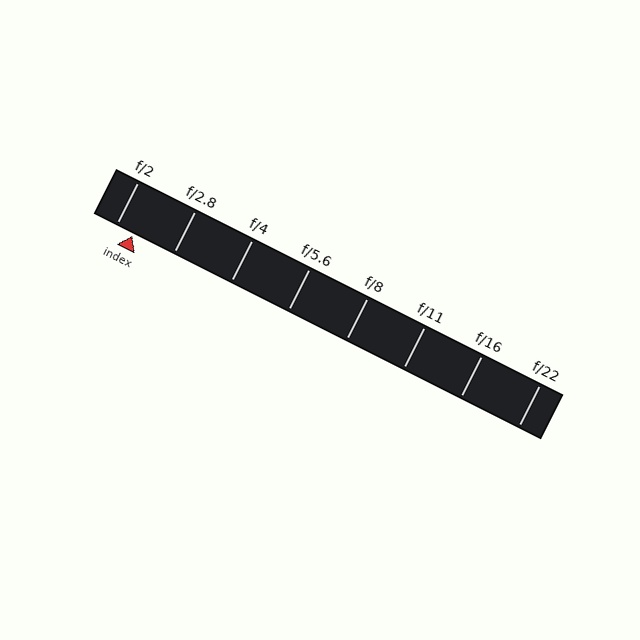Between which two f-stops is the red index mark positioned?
The index mark is between f/2 and f/2.8.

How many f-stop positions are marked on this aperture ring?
There are 8 f-stop positions marked.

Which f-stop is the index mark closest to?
The index mark is closest to f/2.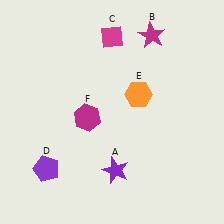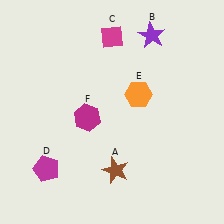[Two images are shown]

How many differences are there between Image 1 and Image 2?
There are 3 differences between the two images.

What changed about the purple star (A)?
In Image 1, A is purple. In Image 2, it changed to brown.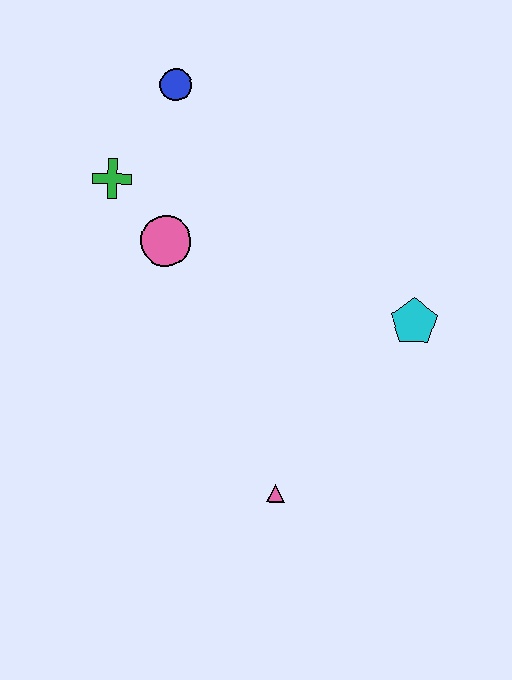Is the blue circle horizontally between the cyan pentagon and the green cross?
Yes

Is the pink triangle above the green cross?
No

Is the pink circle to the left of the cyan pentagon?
Yes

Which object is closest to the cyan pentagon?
The pink triangle is closest to the cyan pentagon.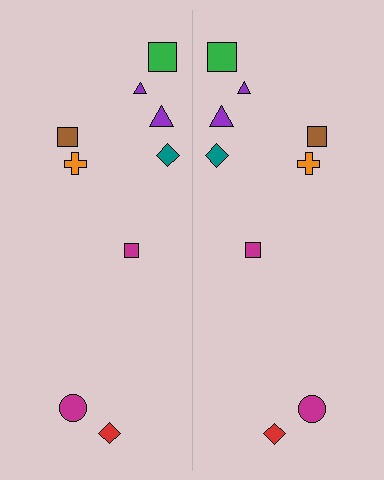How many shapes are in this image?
There are 18 shapes in this image.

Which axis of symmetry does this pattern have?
The pattern has a vertical axis of symmetry running through the center of the image.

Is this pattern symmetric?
Yes, this pattern has bilateral (reflection) symmetry.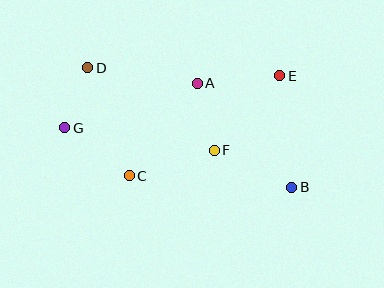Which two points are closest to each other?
Points D and G are closest to each other.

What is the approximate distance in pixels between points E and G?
The distance between E and G is approximately 222 pixels.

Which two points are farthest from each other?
Points B and D are farthest from each other.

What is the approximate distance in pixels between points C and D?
The distance between C and D is approximately 116 pixels.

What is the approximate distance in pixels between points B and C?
The distance between B and C is approximately 163 pixels.